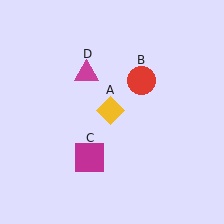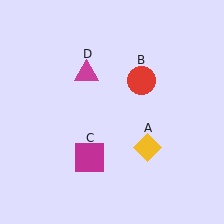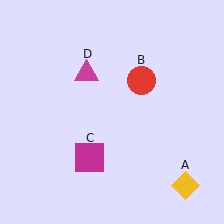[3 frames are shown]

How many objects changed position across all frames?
1 object changed position: yellow diamond (object A).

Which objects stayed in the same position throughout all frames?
Red circle (object B) and magenta square (object C) and magenta triangle (object D) remained stationary.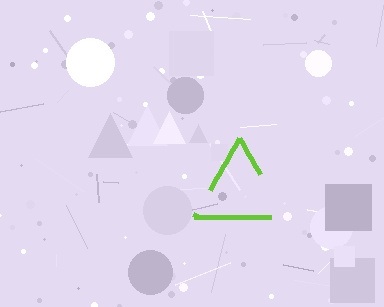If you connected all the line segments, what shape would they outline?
They would outline a triangle.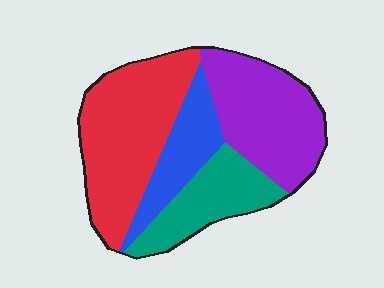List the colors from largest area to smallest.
From largest to smallest: red, purple, teal, blue.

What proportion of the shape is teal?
Teal takes up less than a quarter of the shape.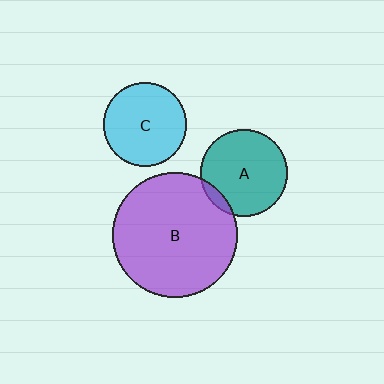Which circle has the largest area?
Circle B (purple).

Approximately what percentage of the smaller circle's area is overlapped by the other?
Approximately 5%.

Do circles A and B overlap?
Yes.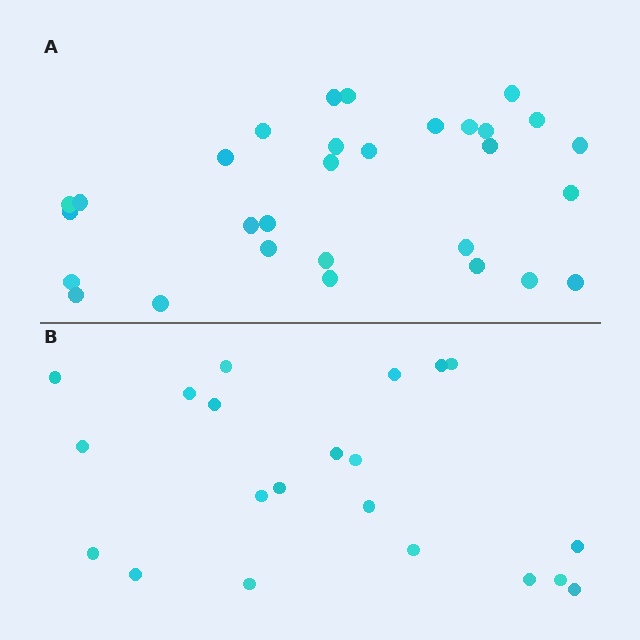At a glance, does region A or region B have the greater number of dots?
Region A (the top region) has more dots.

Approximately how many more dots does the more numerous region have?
Region A has roughly 8 or so more dots than region B.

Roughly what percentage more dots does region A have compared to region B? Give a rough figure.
About 45% more.